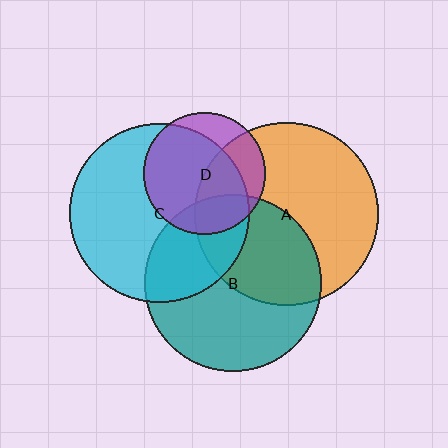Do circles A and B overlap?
Yes.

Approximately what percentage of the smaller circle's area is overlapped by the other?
Approximately 40%.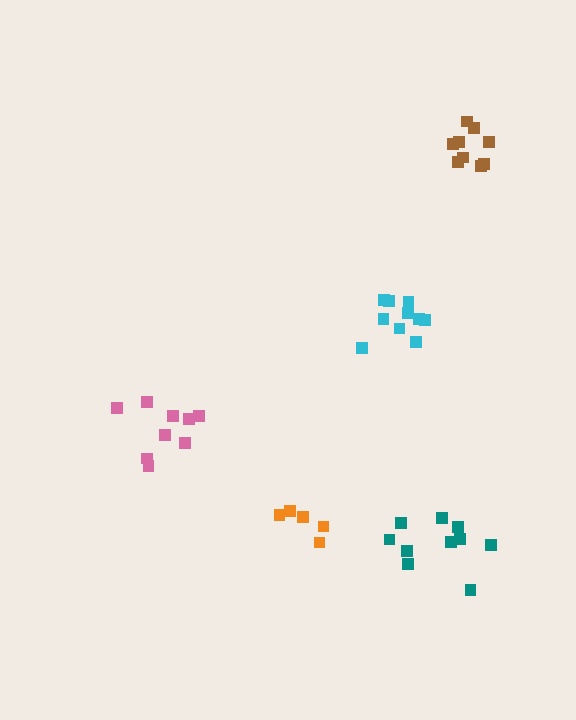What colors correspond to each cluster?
The clusters are colored: cyan, brown, orange, pink, teal.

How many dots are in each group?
Group 1: 10 dots, Group 2: 9 dots, Group 3: 5 dots, Group 4: 9 dots, Group 5: 10 dots (43 total).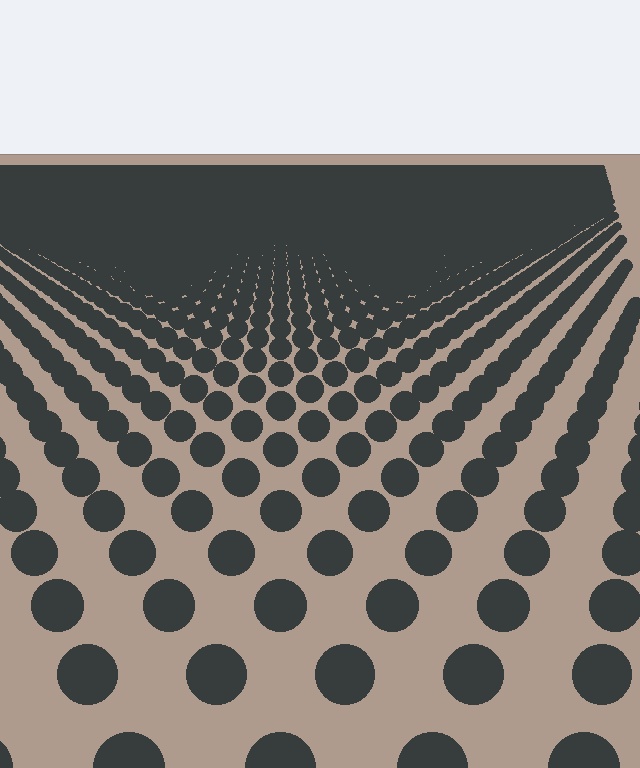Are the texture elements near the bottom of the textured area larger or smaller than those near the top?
Larger. Near the bottom, elements are closer to the viewer and appear at a bigger on-screen size.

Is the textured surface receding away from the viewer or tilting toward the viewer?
The surface is receding away from the viewer. Texture elements get smaller and denser toward the top.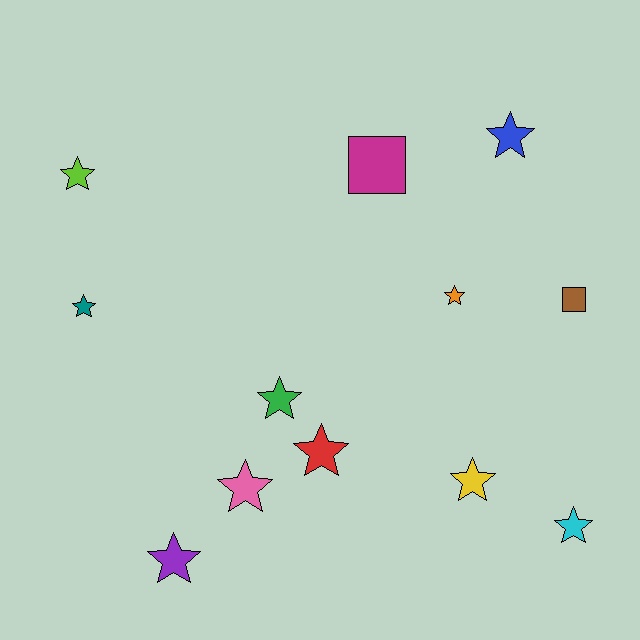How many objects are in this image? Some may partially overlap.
There are 12 objects.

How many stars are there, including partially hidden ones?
There are 10 stars.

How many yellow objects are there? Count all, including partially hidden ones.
There is 1 yellow object.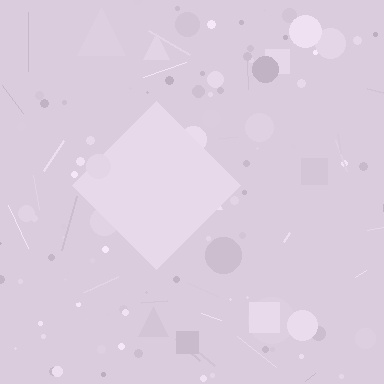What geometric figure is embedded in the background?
A diamond is embedded in the background.